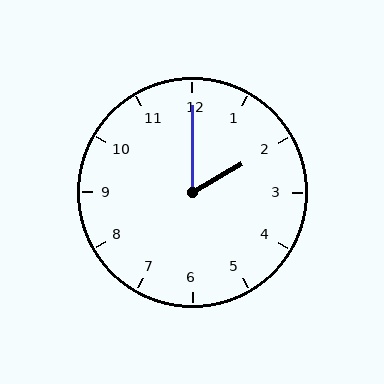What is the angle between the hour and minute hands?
Approximately 60 degrees.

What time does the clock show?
2:00.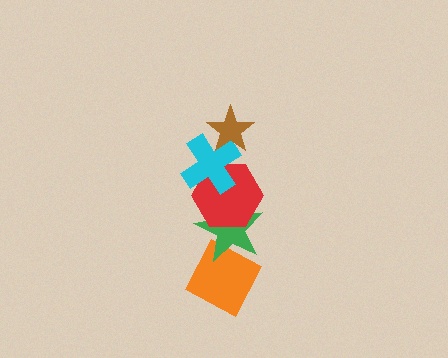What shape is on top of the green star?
The red hexagon is on top of the green star.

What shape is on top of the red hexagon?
The cyan cross is on top of the red hexagon.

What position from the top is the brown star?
The brown star is 1st from the top.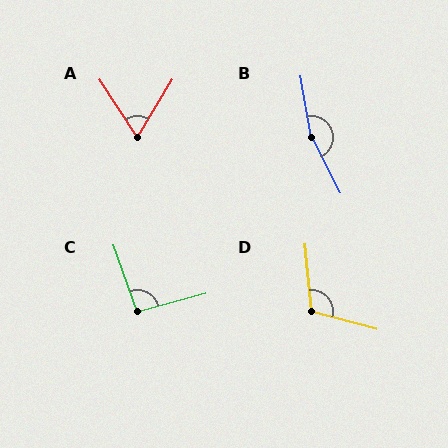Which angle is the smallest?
A, at approximately 64 degrees.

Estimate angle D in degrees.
Approximately 110 degrees.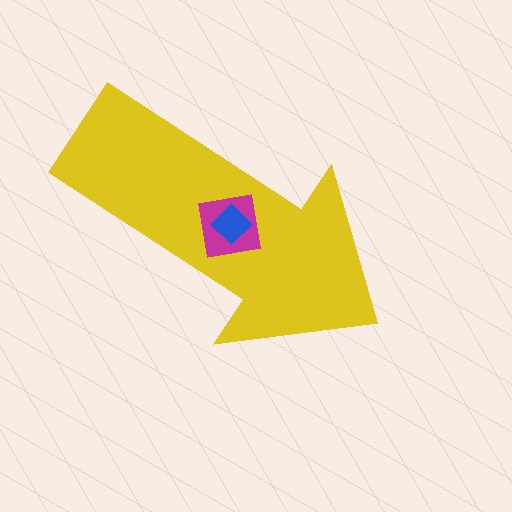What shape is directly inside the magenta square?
The blue diamond.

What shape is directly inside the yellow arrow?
The magenta square.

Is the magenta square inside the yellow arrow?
Yes.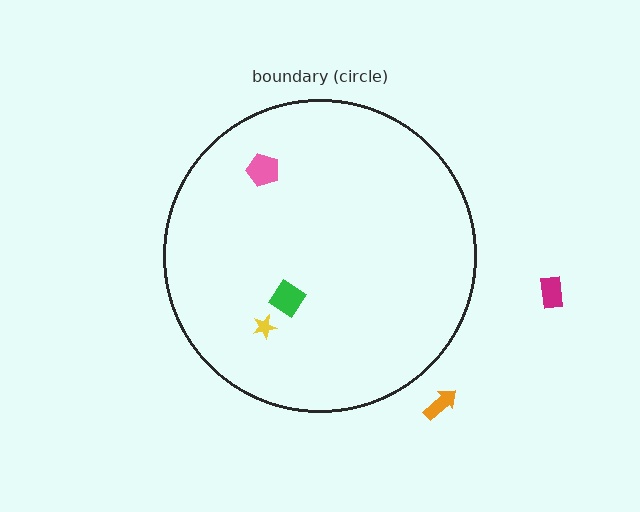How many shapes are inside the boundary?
3 inside, 2 outside.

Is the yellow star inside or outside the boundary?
Inside.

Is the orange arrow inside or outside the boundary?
Outside.